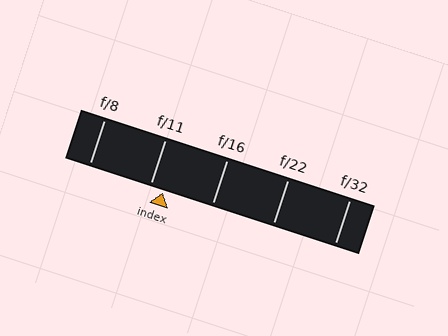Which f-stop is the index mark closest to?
The index mark is closest to f/11.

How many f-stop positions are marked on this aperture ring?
There are 5 f-stop positions marked.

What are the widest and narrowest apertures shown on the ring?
The widest aperture shown is f/8 and the narrowest is f/32.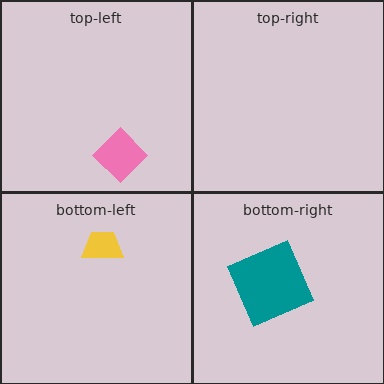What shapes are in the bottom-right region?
The teal square.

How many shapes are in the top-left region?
1.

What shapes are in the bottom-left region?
The yellow trapezoid.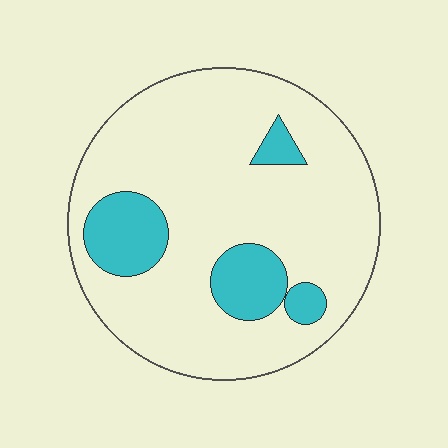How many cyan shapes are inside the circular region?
4.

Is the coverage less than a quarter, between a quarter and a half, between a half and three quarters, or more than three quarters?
Less than a quarter.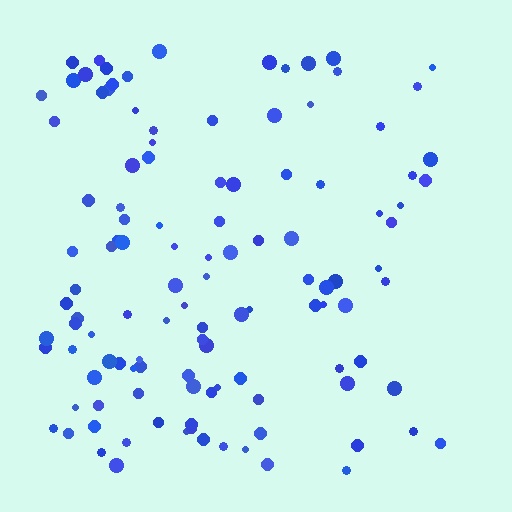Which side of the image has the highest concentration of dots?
The left.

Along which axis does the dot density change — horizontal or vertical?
Horizontal.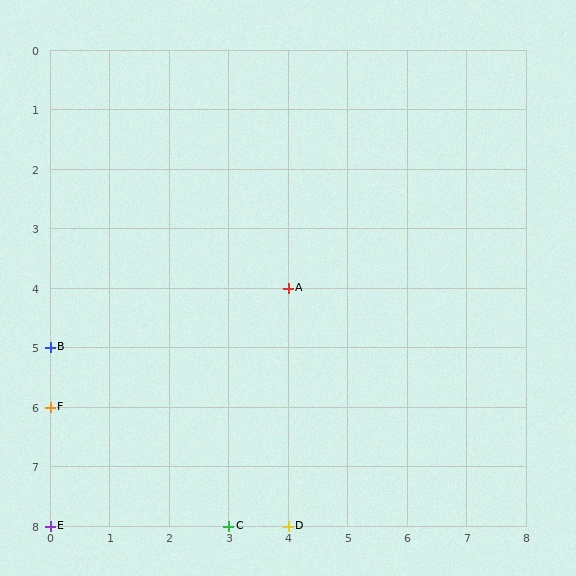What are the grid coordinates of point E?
Point E is at grid coordinates (0, 8).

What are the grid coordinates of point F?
Point F is at grid coordinates (0, 6).